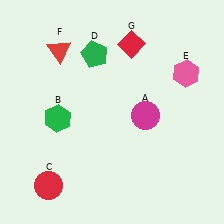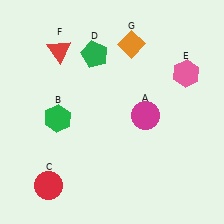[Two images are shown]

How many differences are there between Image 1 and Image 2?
There is 1 difference between the two images.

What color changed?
The diamond (G) changed from red in Image 1 to orange in Image 2.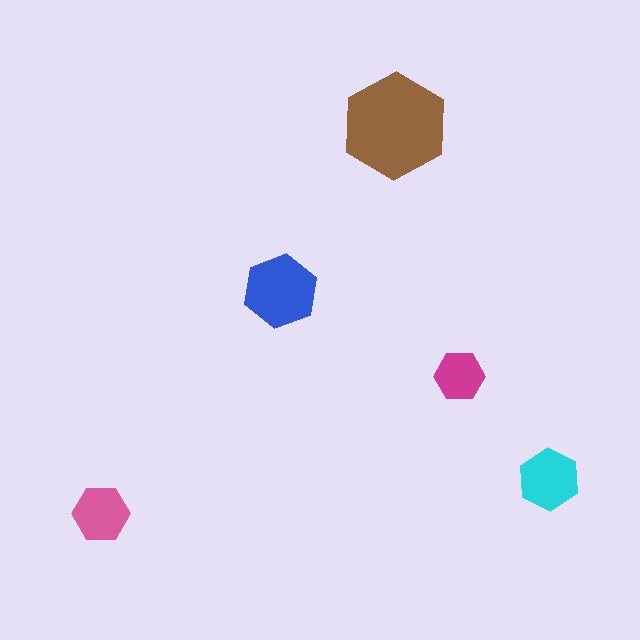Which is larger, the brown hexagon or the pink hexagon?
The brown one.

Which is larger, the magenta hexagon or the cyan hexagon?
The cyan one.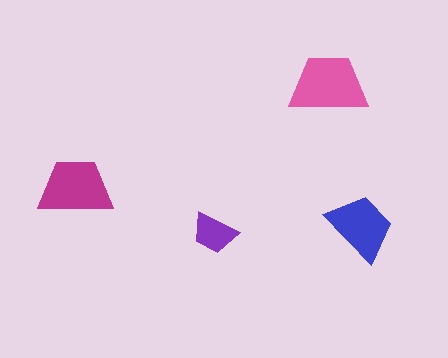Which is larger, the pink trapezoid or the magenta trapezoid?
The pink one.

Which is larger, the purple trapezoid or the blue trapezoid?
The blue one.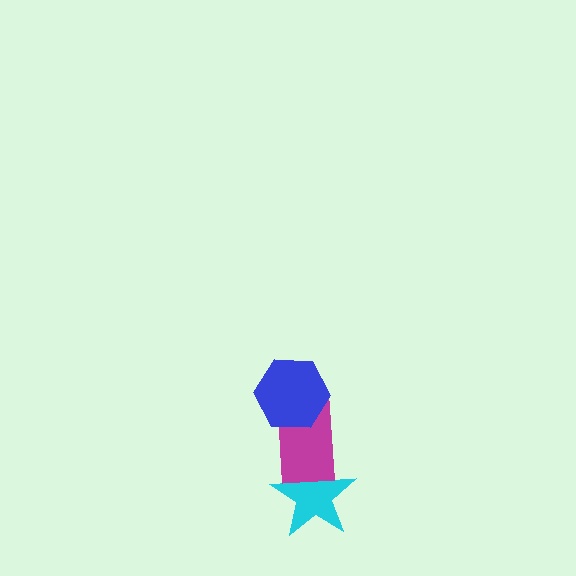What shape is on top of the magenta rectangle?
The blue hexagon is on top of the magenta rectangle.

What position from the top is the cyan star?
The cyan star is 3rd from the top.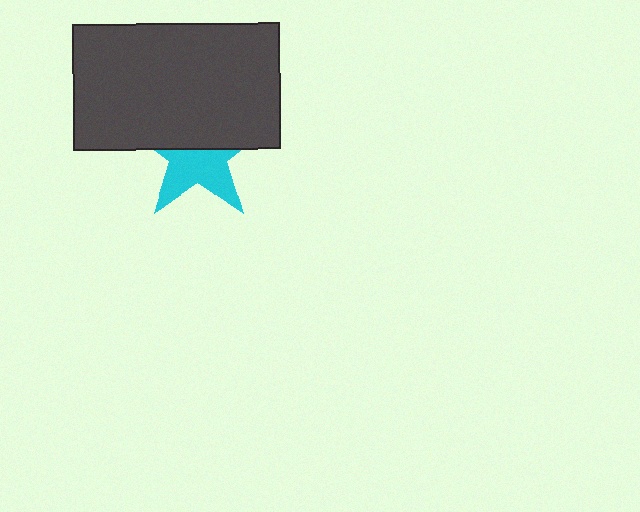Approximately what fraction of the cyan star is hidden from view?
Roughly 52% of the cyan star is hidden behind the dark gray rectangle.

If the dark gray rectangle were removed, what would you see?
You would see the complete cyan star.